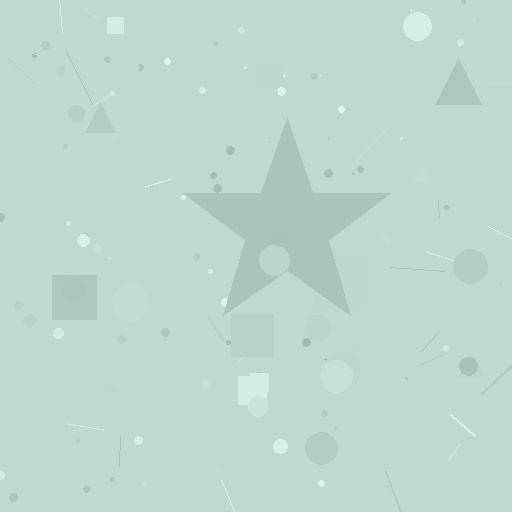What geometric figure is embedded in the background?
A star is embedded in the background.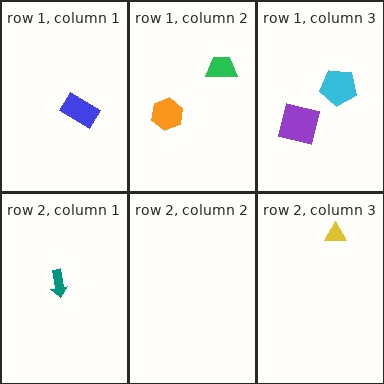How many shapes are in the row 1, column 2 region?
2.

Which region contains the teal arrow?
The row 2, column 1 region.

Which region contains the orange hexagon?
The row 1, column 2 region.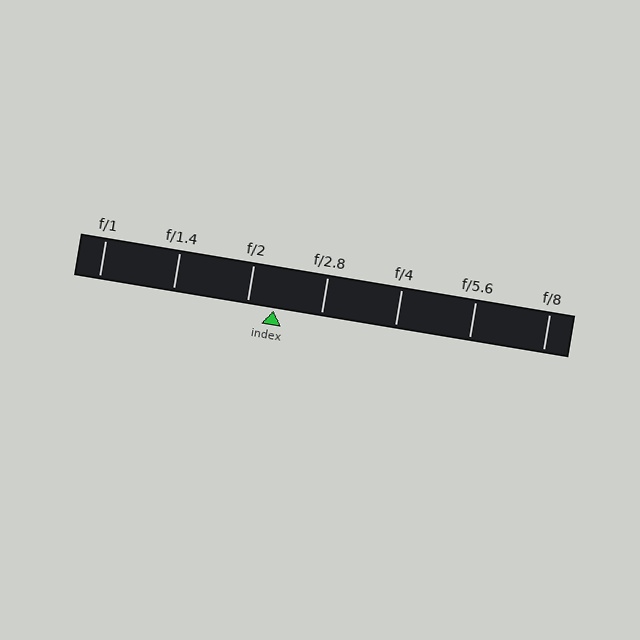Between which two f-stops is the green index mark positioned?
The index mark is between f/2 and f/2.8.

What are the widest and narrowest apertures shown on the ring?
The widest aperture shown is f/1 and the narrowest is f/8.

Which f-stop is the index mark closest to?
The index mark is closest to f/2.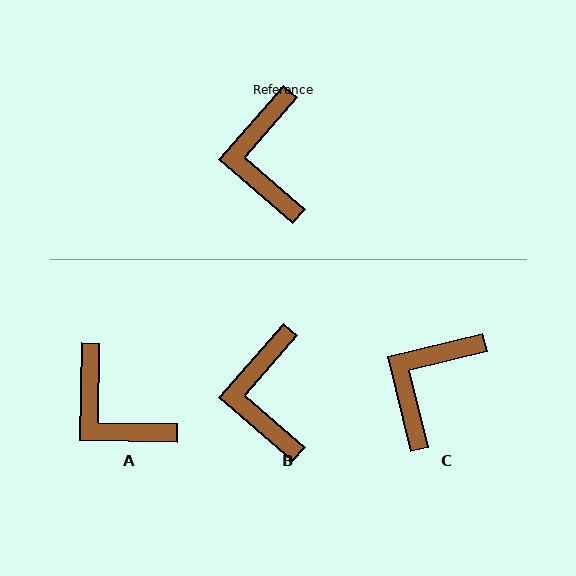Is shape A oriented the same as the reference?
No, it is off by about 40 degrees.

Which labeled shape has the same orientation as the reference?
B.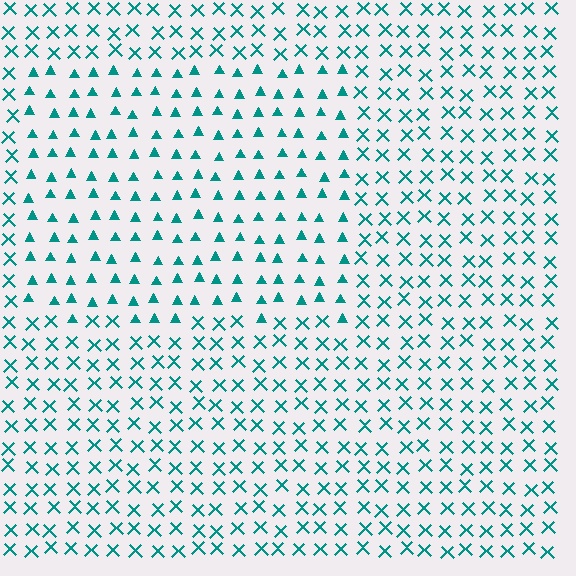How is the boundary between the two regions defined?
The boundary is defined by a change in element shape: triangles inside vs. X marks outside. All elements share the same color and spacing.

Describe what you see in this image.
The image is filled with small teal elements arranged in a uniform grid. A rectangle-shaped region contains triangles, while the surrounding area contains X marks. The boundary is defined purely by the change in element shape.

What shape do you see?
I see a rectangle.